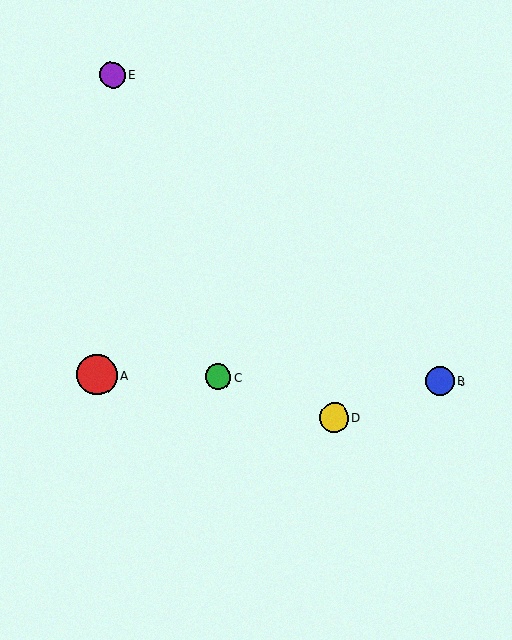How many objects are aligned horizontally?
3 objects (A, B, C) are aligned horizontally.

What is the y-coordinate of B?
Object B is at y≈381.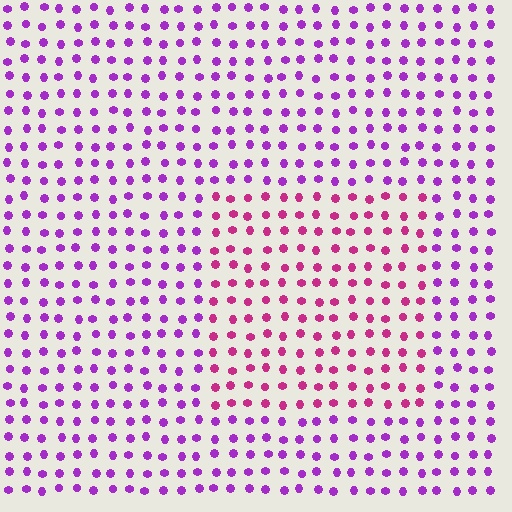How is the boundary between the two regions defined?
The boundary is defined purely by a slight shift in hue (about 38 degrees). Spacing, size, and orientation are identical on both sides.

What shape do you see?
I see a rectangle.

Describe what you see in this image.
The image is filled with small purple elements in a uniform arrangement. A rectangle-shaped region is visible where the elements are tinted to a slightly different hue, forming a subtle color boundary.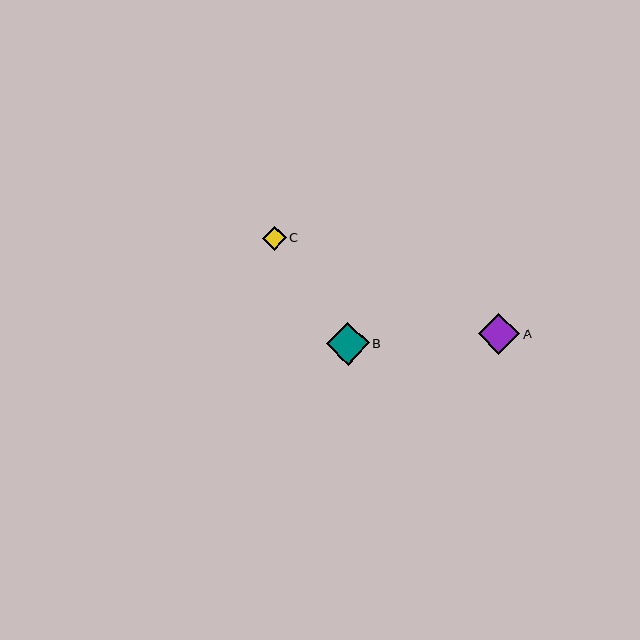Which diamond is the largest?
Diamond B is the largest with a size of approximately 43 pixels.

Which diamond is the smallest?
Diamond C is the smallest with a size of approximately 24 pixels.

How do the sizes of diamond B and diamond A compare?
Diamond B and diamond A are approximately the same size.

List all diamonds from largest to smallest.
From largest to smallest: B, A, C.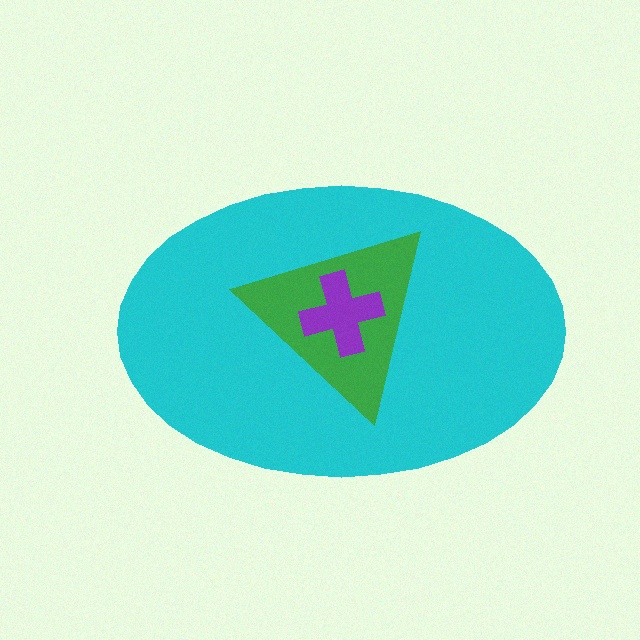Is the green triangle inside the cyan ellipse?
Yes.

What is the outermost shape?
The cyan ellipse.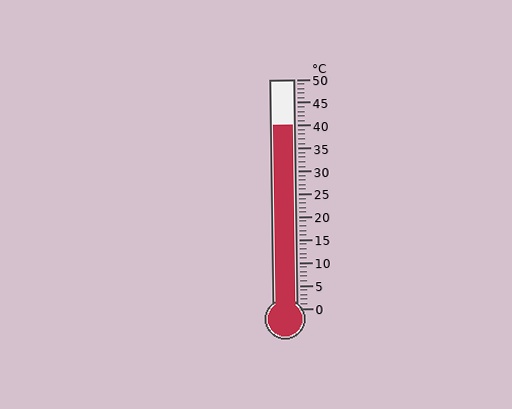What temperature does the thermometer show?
The thermometer shows approximately 40°C.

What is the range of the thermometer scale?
The thermometer scale ranges from 0°C to 50°C.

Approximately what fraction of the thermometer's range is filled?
The thermometer is filled to approximately 80% of its range.